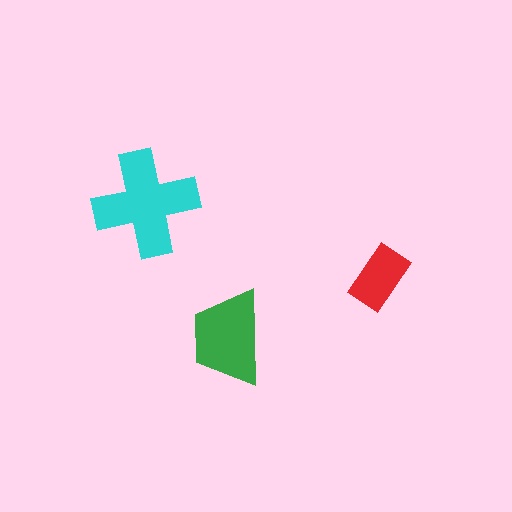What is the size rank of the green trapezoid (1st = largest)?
2nd.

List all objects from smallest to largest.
The red rectangle, the green trapezoid, the cyan cross.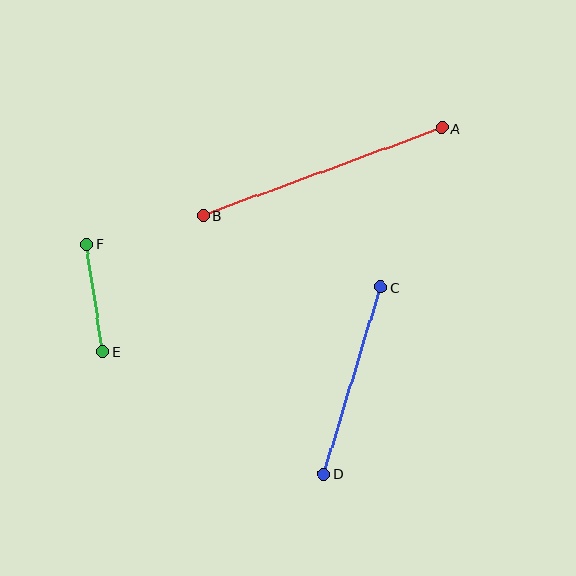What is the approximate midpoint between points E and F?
The midpoint is at approximately (94, 298) pixels.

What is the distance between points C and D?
The distance is approximately 195 pixels.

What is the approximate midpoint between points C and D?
The midpoint is at approximately (352, 380) pixels.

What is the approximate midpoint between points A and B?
The midpoint is at approximately (323, 172) pixels.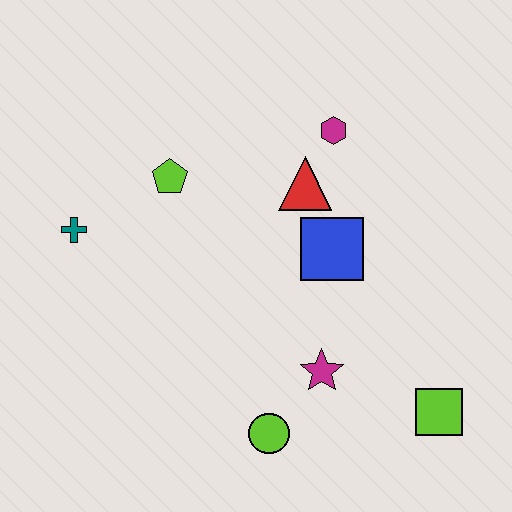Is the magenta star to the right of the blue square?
No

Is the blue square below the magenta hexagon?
Yes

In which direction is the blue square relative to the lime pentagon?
The blue square is to the right of the lime pentagon.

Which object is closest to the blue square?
The red triangle is closest to the blue square.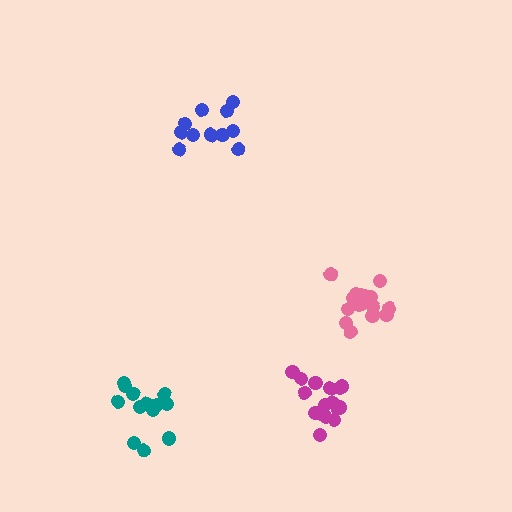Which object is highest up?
The blue cluster is topmost.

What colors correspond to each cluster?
The clusters are colored: pink, magenta, teal, blue.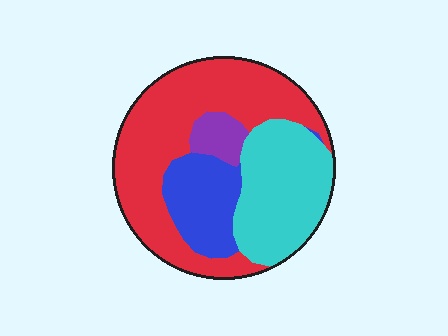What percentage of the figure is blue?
Blue takes up less than a quarter of the figure.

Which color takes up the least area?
Purple, at roughly 5%.